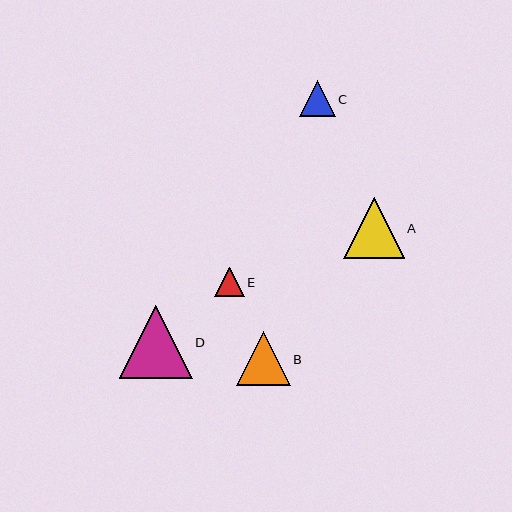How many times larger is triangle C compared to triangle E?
Triangle C is approximately 1.2 times the size of triangle E.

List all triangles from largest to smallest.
From largest to smallest: D, A, B, C, E.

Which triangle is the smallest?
Triangle E is the smallest with a size of approximately 30 pixels.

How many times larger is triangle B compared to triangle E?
Triangle B is approximately 1.8 times the size of triangle E.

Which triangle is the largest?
Triangle D is the largest with a size of approximately 73 pixels.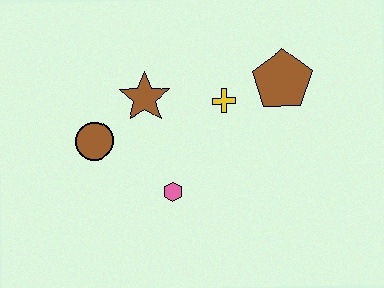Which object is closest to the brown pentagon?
The yellow cross is closest to the brown pentagon.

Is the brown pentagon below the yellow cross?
No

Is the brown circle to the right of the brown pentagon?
No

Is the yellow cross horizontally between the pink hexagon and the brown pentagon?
Yes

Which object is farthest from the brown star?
The brown pentagon is farthest from the brown star.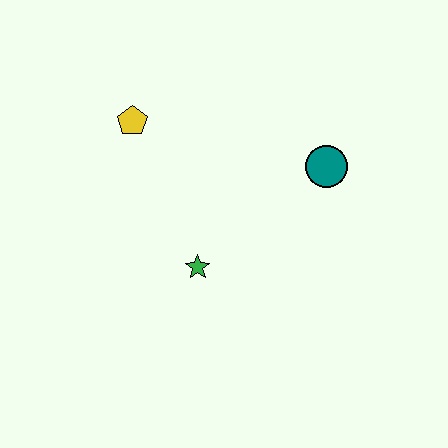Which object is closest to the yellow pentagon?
The green star is closest to the yellow pentagon.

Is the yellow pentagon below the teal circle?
No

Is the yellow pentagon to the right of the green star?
No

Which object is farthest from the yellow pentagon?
The teal circle is farthest from the yellow pentagon.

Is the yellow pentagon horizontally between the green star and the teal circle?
No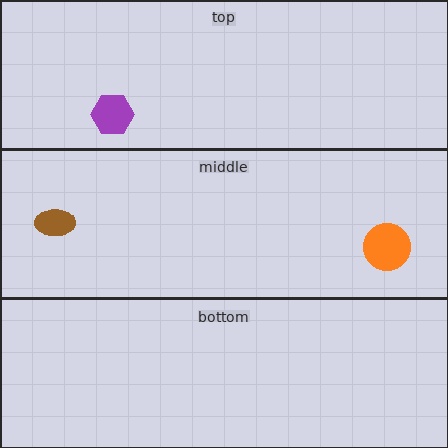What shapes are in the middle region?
The orange circle, the brown ellipse.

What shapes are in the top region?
The purple hexagon.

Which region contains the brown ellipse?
The middle region.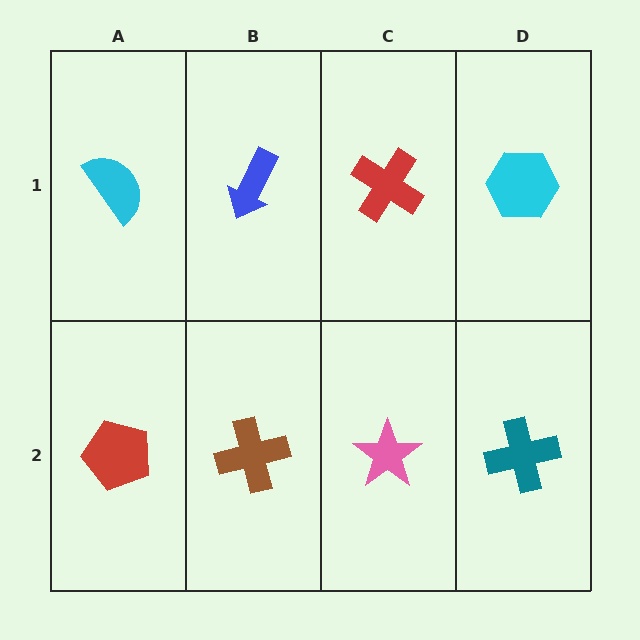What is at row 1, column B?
A blue arrow.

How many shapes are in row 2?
4 shapes.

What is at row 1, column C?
A red cross.